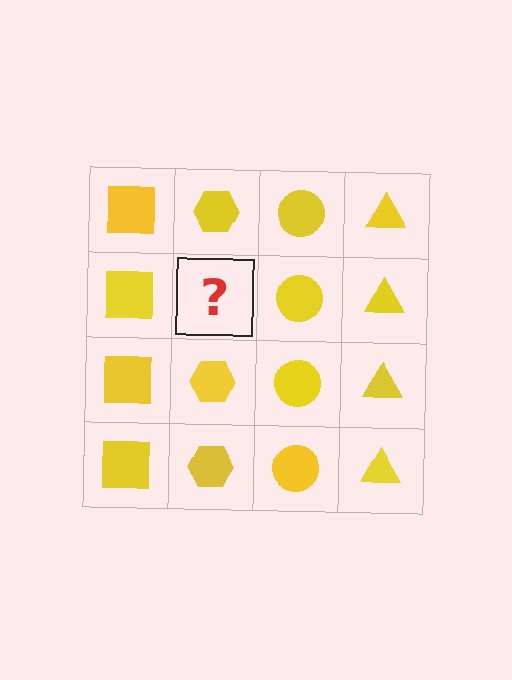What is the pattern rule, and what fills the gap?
The rule is that each column has a consistent shape. The gap should be filled with a yellow hexagon.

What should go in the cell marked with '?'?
The missing cell should contain a yellow hexagon.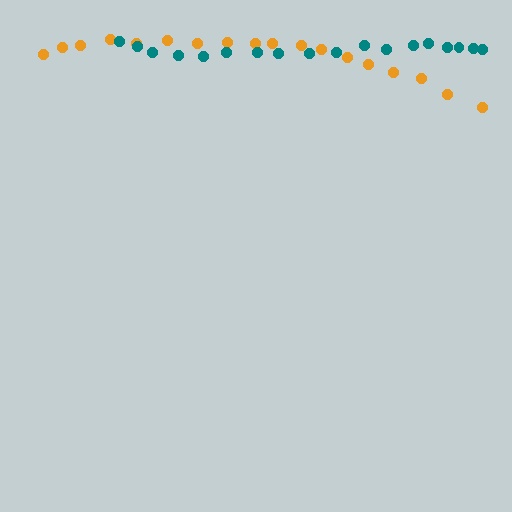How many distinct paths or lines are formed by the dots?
There are 2 distinct paths.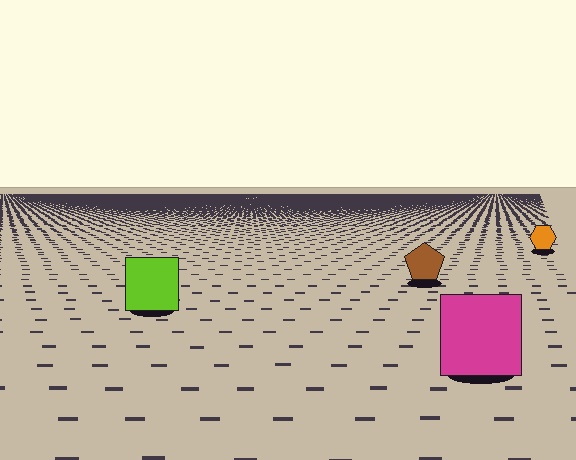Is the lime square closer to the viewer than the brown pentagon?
Yes. The lime square is closer — you can tell from the texture gradient: the ground texture is coarser near it.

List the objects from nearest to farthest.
From nearest to farthest: the magenta square, the lime square, the brown pentagon, the orange hexagon.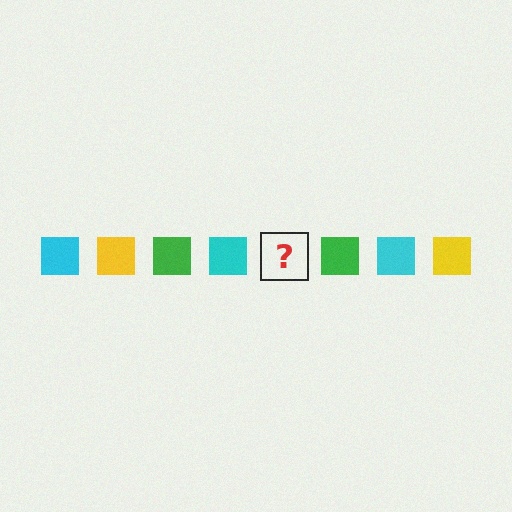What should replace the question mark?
The question mark should be replaced with a yellow square.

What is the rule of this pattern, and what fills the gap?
The rule is that the pattern cycles through cyan, yellow, green squares. The gap should be filled with a yellow square.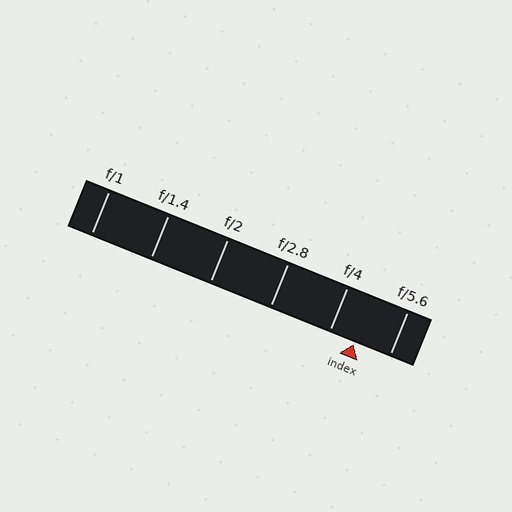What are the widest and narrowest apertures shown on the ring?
The widest aperture shown is f/1 and the narrowest is f/5.6.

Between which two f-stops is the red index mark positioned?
The index mark is between f/4 and f/5.6.